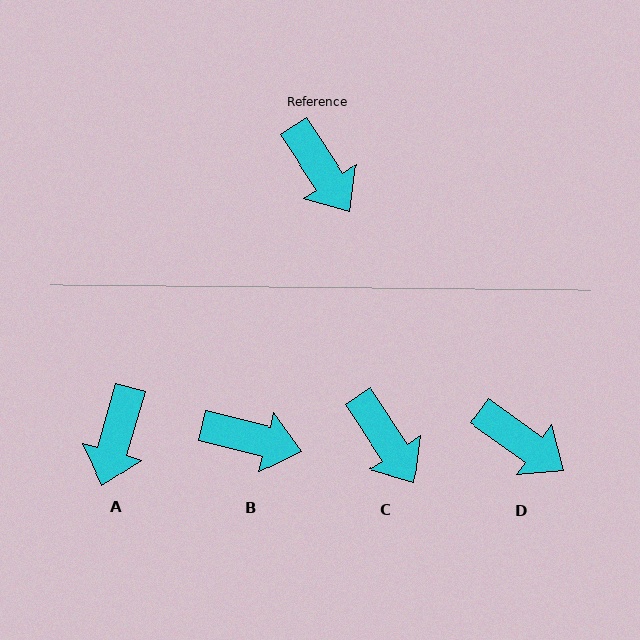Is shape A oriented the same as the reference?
No, it is off by about 50 degrees.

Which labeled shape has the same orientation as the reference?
C.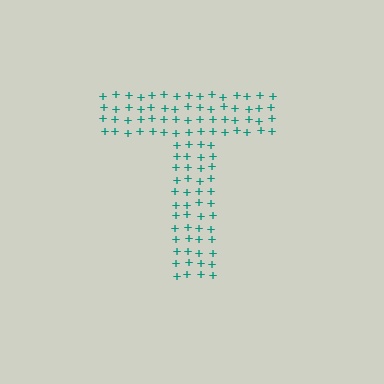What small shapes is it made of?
It is made of small plus signs.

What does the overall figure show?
The overall figure shows the letter T.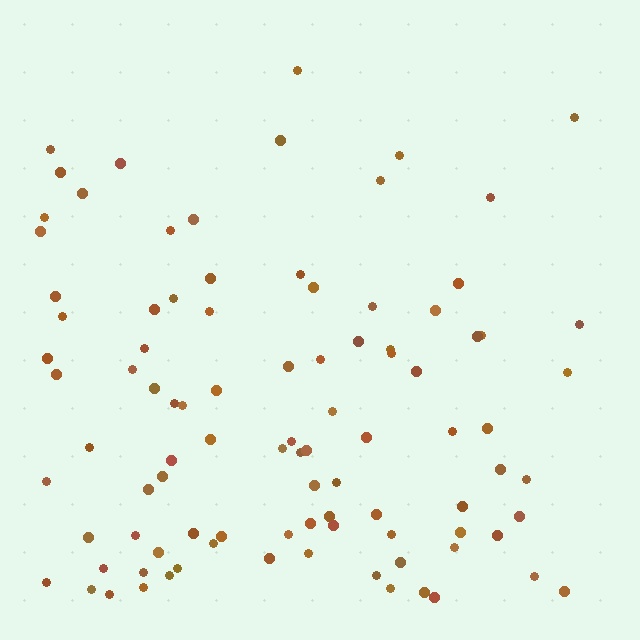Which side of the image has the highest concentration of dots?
The bottom.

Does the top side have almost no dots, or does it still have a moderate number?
Still a moderate number, just noticeably fewer than the bottom.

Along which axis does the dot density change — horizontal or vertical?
Vertical.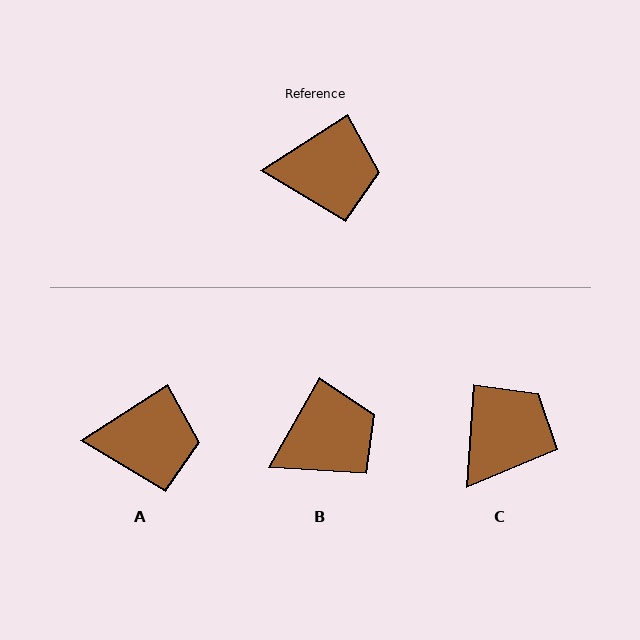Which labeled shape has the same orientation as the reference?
A.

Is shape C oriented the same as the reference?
No, it is off by about 54 degrees.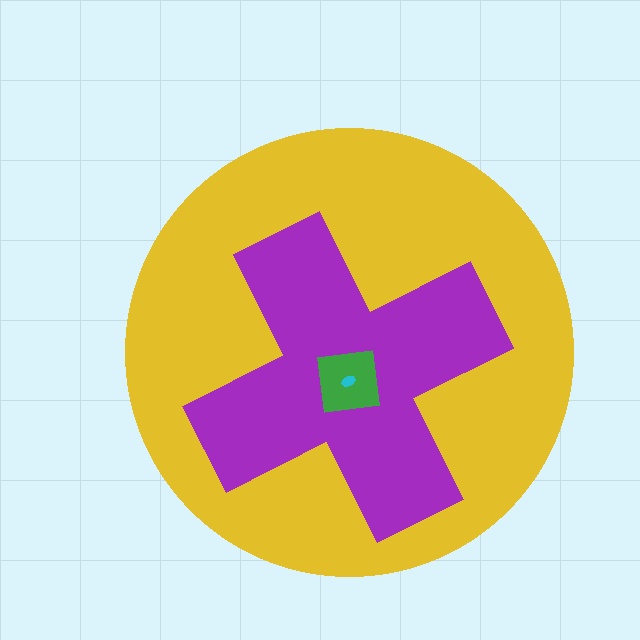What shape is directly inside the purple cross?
The green square.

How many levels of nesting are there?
4.